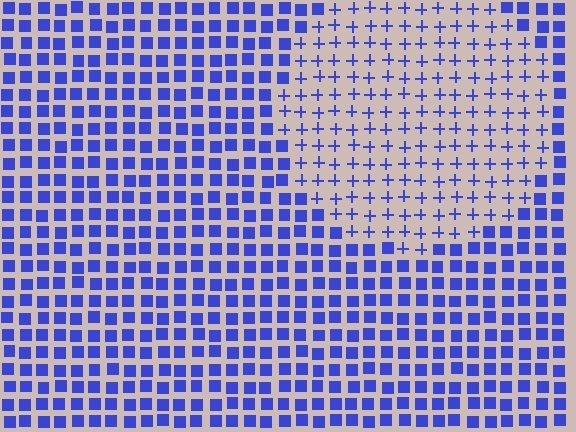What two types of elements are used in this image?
The image uses plus signs inside the circle region and squares outside it.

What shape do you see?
I see a circle.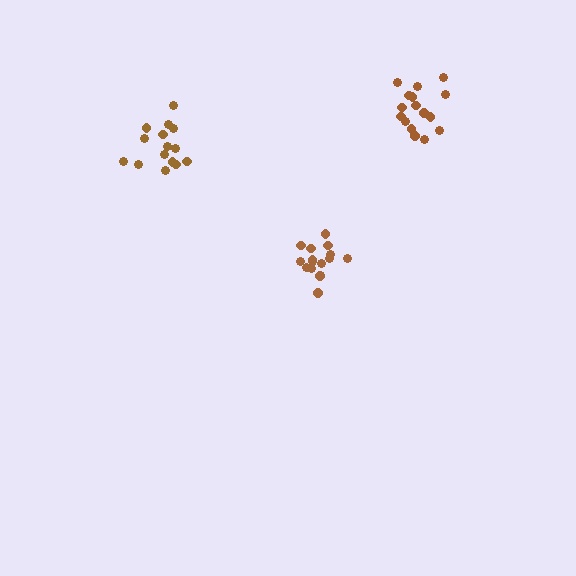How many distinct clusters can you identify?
There are 3 distinct clusters.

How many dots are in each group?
Group 1: 16 dots, Group 2: 15 dots, Group 3: 16 dots (47 total).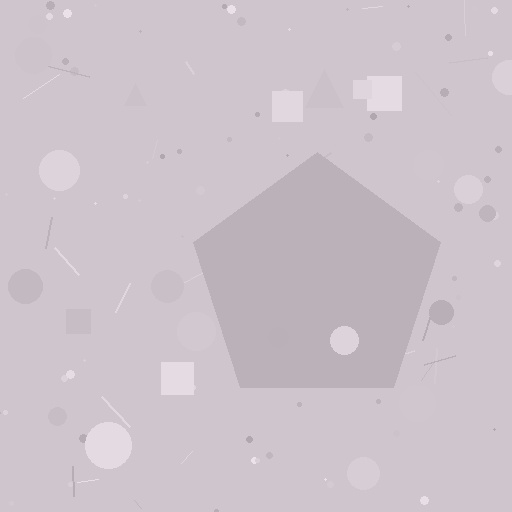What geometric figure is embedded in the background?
A pentagon is embedded in the background.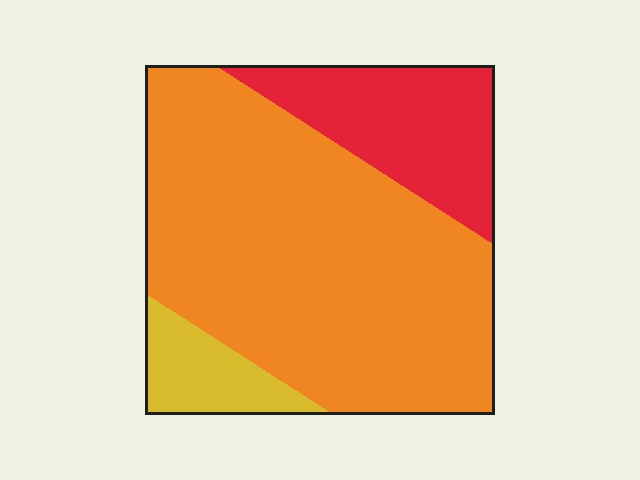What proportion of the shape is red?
Red takes up about one fifth (1/5) of the shape.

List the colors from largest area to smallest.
From largest to smallest: orange, red, yellow.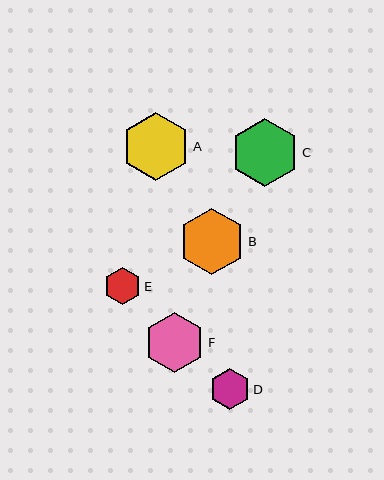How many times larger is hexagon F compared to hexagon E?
Hexagon F is approximately 1.6 times the size of hexagon E.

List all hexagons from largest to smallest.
From largest to smallest: C, A, B, F, D, E.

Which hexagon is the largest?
Hexagon C is the largest with a size of approximately 68 pixels.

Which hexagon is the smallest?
Hexagon E is the smallest with a size of approximately 37 pixels.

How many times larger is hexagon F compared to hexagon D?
Hexagon F is approximately 1.5 times the size of hexagon D.